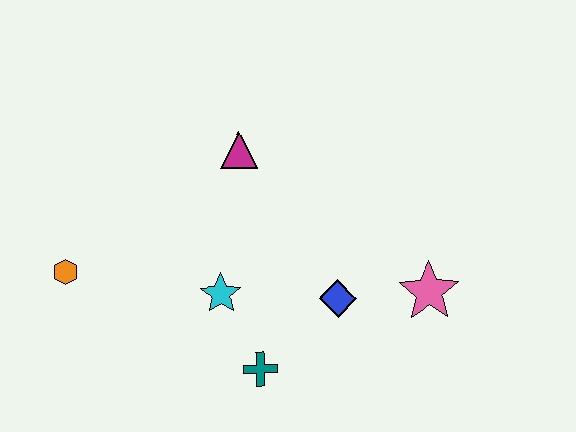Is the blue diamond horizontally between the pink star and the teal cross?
Yes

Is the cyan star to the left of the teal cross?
Yes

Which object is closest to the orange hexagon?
The cyan star is closest to the orange hexagon.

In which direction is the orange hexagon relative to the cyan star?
The orange hexagon is to the left of the cyan star.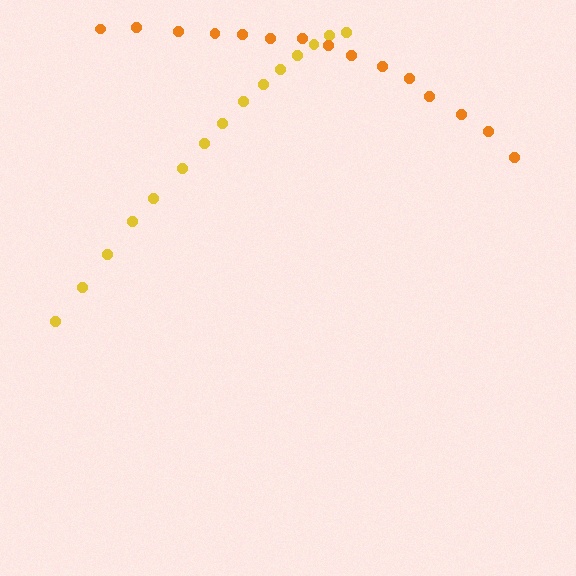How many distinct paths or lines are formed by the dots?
There are 2 distinct paths.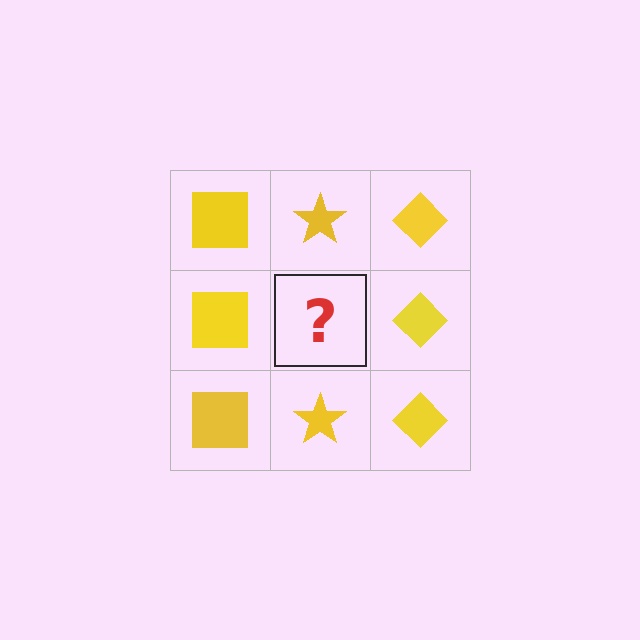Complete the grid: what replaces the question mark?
The question mark should be replaced with a yellow star.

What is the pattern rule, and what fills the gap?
The rule is that each column has a consistent shape. The gap should be filled with a yellow star.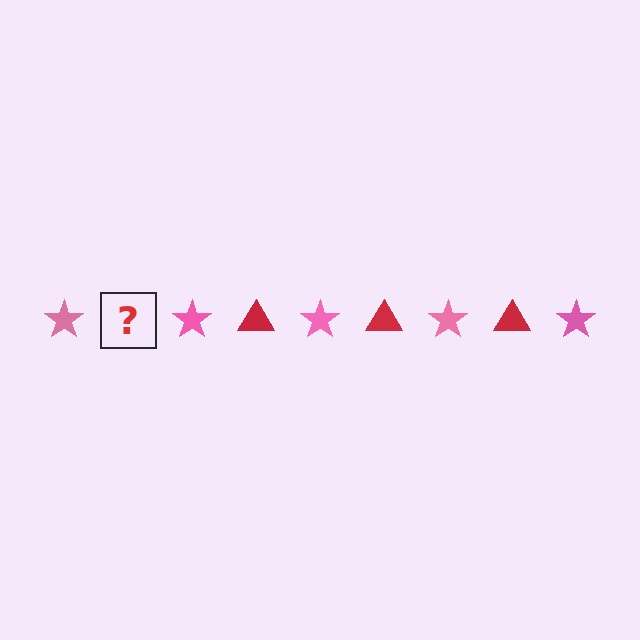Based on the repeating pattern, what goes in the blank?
The blank should be a red triangle.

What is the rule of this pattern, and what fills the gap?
The rule is that the pattern alternates between pink star and red triangle. The gap should be filled with a red triangle.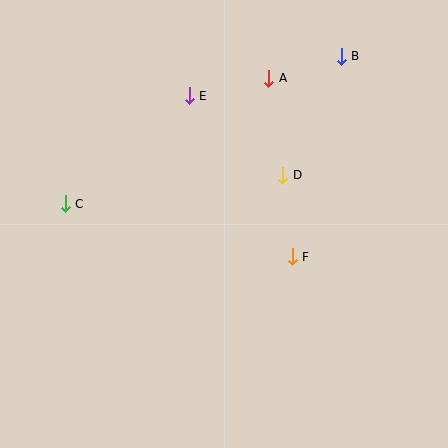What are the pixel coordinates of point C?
Point C is at (65, 204).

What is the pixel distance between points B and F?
The distance between B and F is 206 pixels.